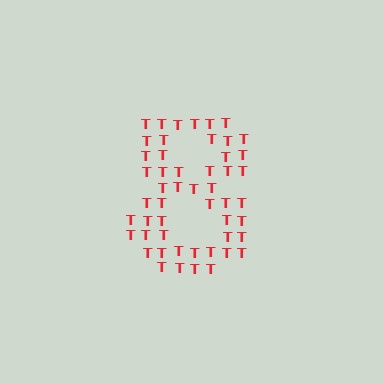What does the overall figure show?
The overall figure shows the digit 8.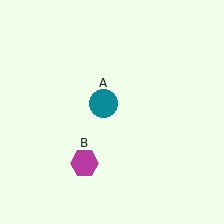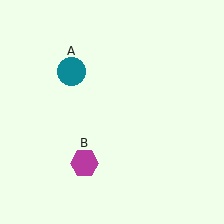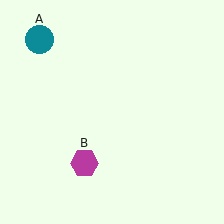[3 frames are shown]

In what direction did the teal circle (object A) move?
The teal circle (object A) moved up and to the left.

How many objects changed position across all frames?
1 object changed position: teal circle (object A).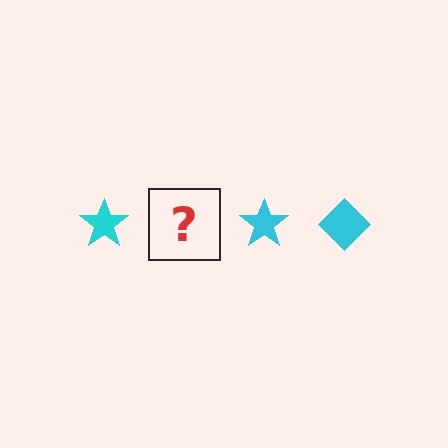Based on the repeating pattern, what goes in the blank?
The blank should be a cyan diamond.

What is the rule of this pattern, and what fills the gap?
The rule is that the pattern cycles through star, diamond shapes in cyan. The gap should be filled with a cyan diamond.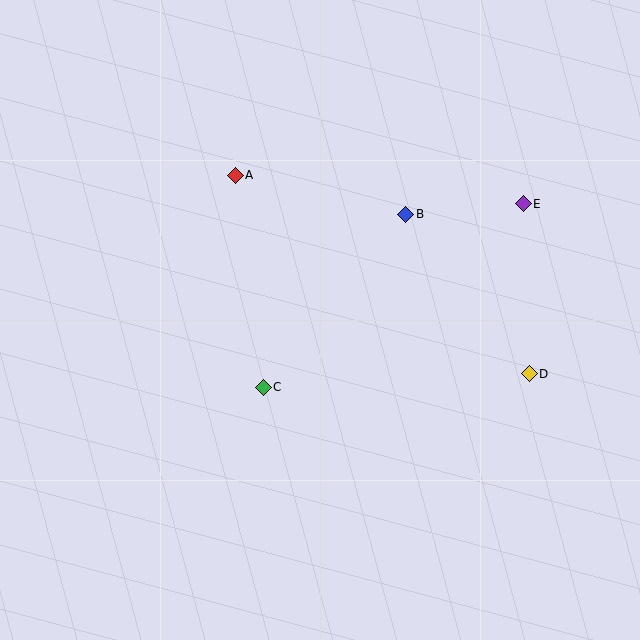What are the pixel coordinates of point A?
Point A is at (235, 175).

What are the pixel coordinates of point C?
Point C is at (263, 387).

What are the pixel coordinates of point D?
Point D is at (529, 374).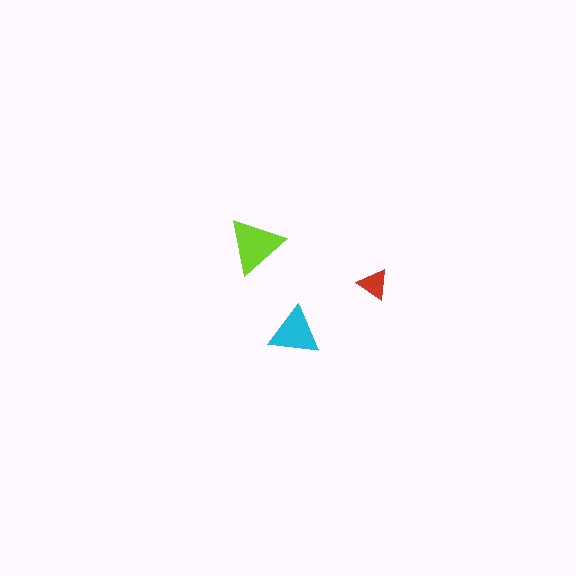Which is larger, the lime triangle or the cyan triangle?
The lime one.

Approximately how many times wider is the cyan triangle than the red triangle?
About 1.5 times wider.